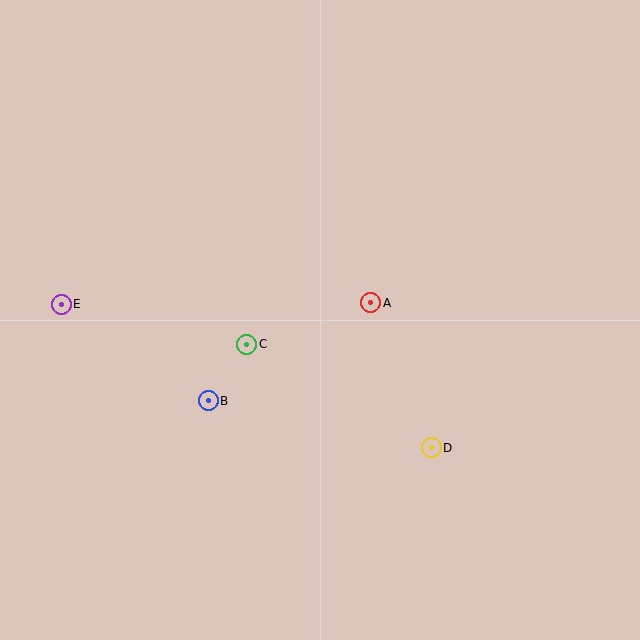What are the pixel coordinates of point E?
Point E is at (61, 304).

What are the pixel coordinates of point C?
Point C is at (247, 344).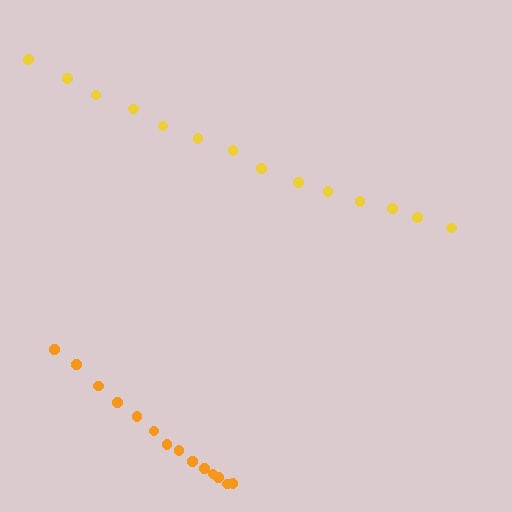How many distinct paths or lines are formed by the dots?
There are 2 distinct paths.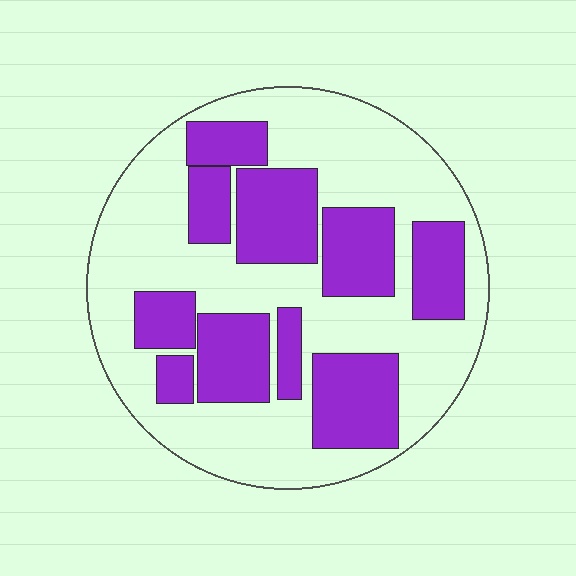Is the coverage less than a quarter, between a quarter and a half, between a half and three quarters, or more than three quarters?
Between a quarter and a half.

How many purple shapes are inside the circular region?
10.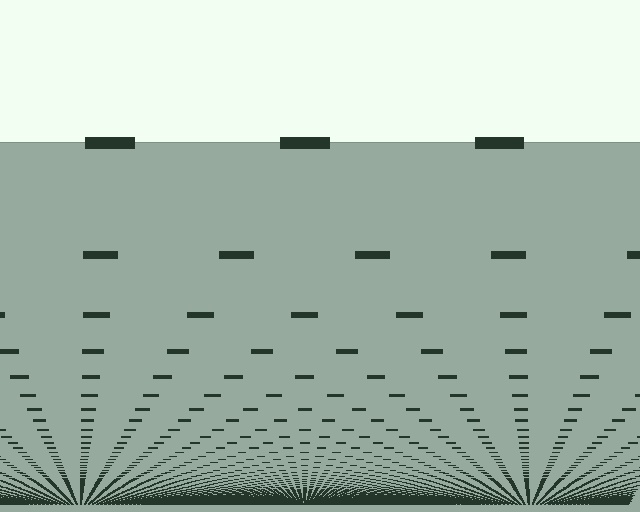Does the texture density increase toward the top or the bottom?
Density increases toward the bottom.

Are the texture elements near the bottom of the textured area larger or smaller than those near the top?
Smaller. The gradient is inverted — elements near the bottom are smaller and denser.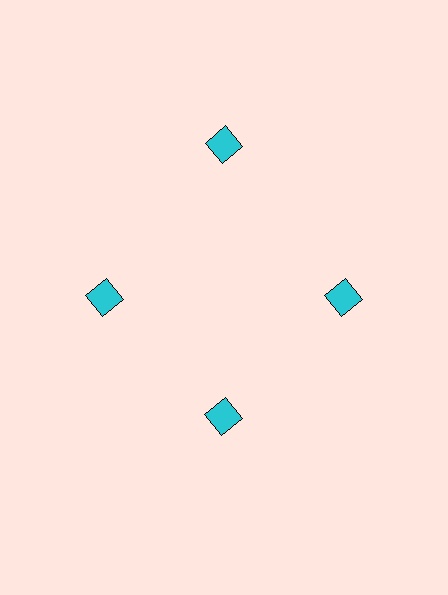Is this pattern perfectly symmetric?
No. The 4 cyan squares are arranged in a ring, but one element near the 12 o'clock position is pushed outward from the center, breaking the 4-fold rotational symmetry.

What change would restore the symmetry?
The symmetry would be restored by moving it inward, back onto the ring so that all 4 squares sit at equal angles and equal distance from the center.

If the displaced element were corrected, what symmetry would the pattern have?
It would have 4-fold rotational symmetry — the pattern would map onto itself every 90 degrees.